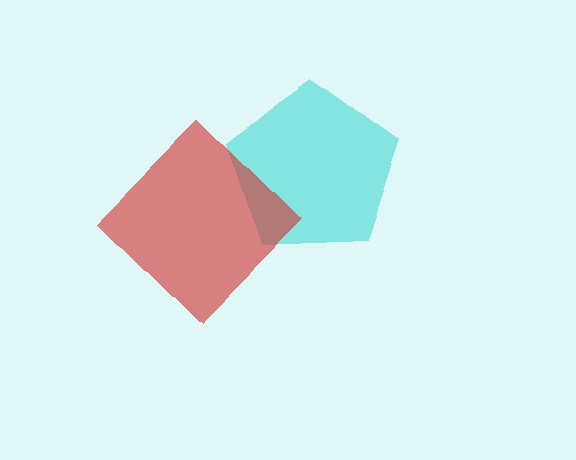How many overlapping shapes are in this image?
There are 2 overlapping shapes in the image.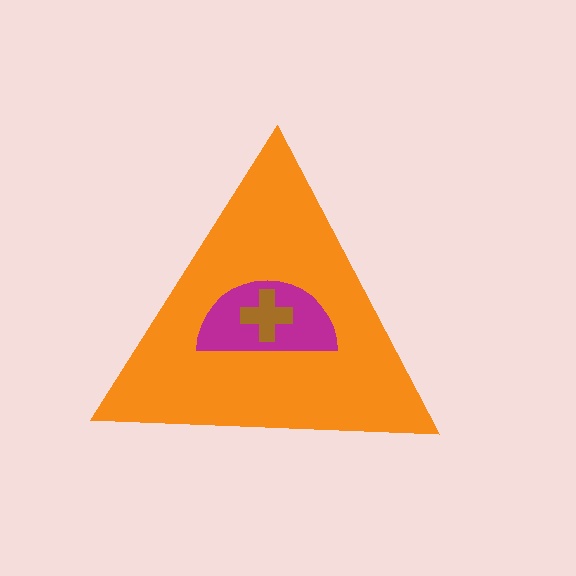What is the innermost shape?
The brown cross.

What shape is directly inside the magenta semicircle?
The brown cross.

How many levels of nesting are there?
3.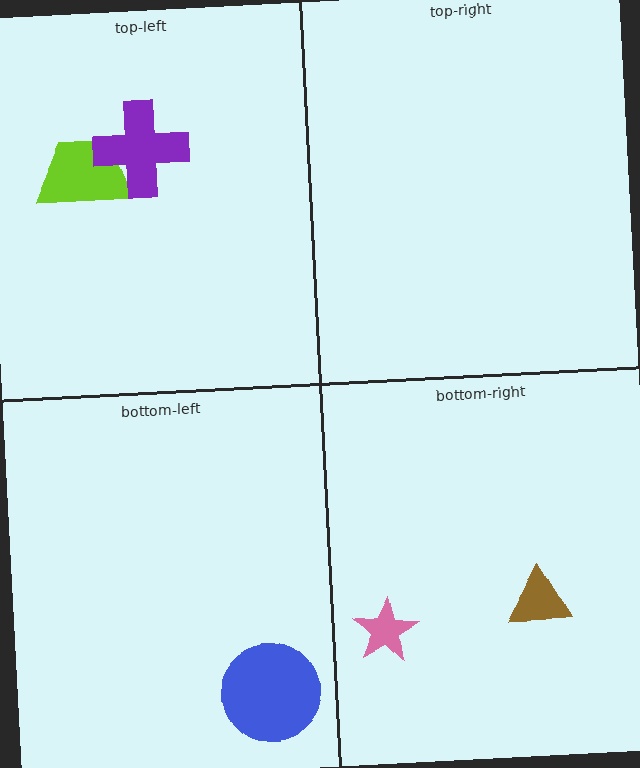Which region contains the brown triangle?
The bottom-right region.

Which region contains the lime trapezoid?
The top-left region.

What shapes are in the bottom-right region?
The brown triangle, the pink star.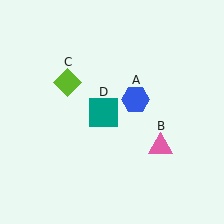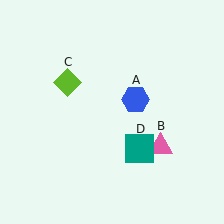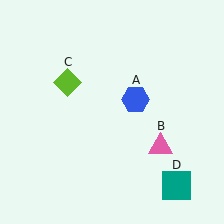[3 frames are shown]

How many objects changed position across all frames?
1 object changed position: teal square (object D).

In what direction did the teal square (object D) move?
The teal square (object D) moved down and to the right.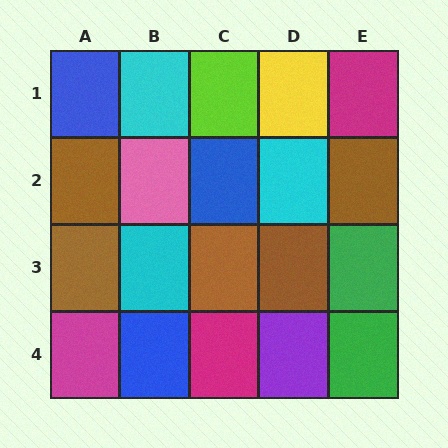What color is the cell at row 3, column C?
Brown.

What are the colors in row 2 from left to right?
Brown, pink, blue, cyan, brown.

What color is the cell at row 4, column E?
Green.